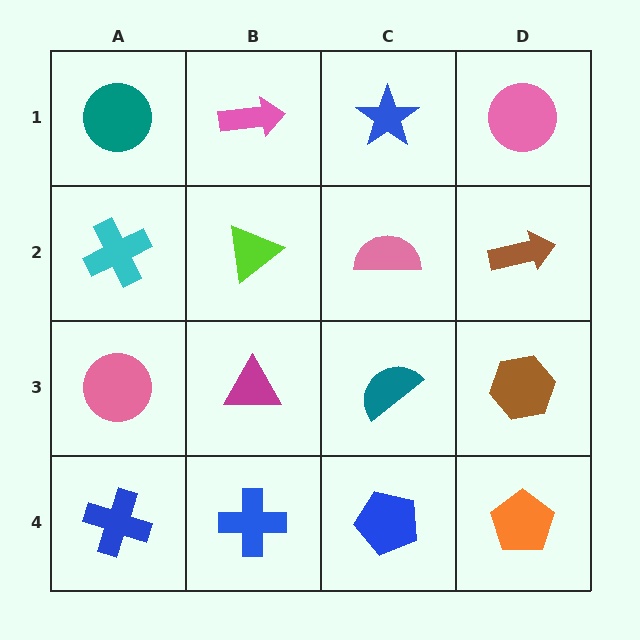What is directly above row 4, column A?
A pink circle.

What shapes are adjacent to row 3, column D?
A brown arrow (row 2, column D), an orange pentagon (row 4, column D), a teal semicircle (row 3, column C).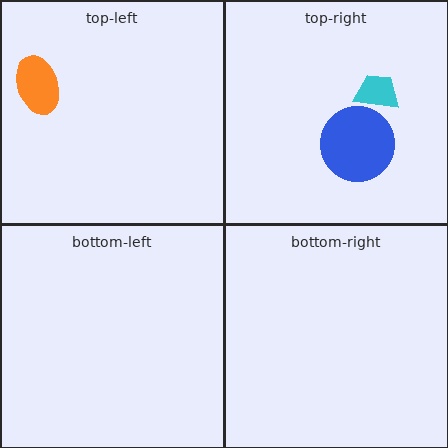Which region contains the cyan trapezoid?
The top-right region.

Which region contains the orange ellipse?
The top-left region.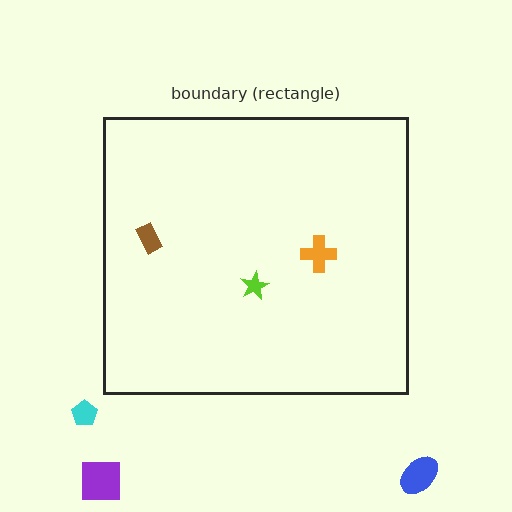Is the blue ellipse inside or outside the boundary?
Outside.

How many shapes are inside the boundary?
3 inside, 3 outside.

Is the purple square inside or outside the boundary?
Outside.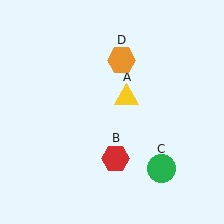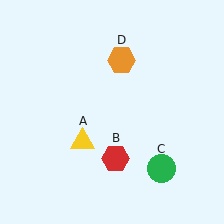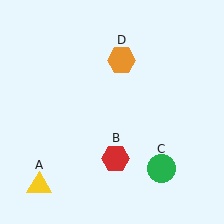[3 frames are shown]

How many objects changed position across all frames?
1 object changed position: yellow triangle (object A).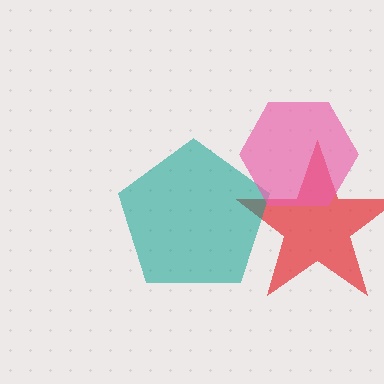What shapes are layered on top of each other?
The layered shapes are: a red star, a teal pentagon, a pink hexagon.